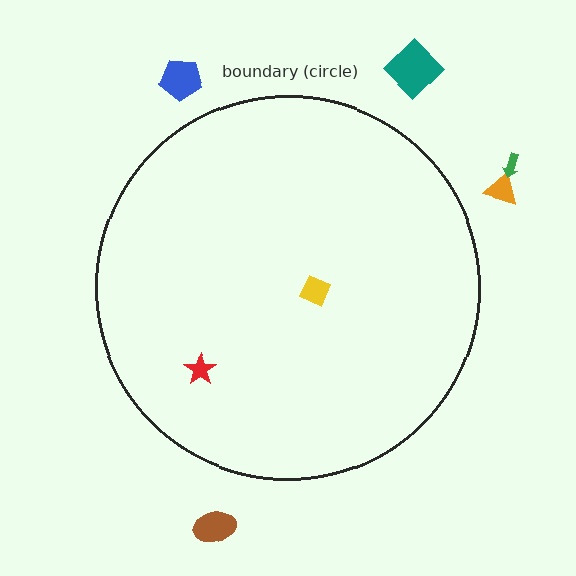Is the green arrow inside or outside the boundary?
Outside.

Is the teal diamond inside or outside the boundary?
Outside.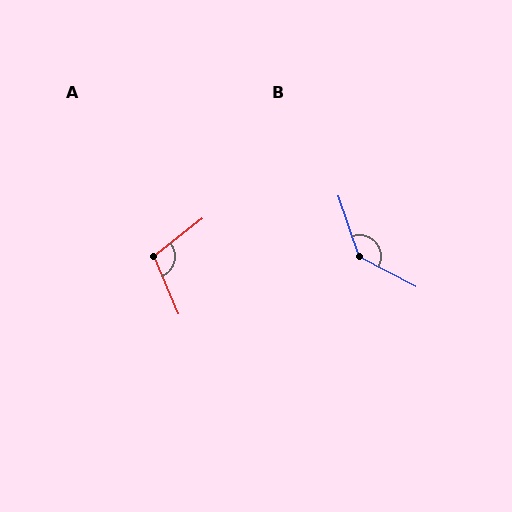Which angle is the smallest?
A, at approximately 105 degrees.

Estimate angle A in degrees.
Approximately 105 degrees.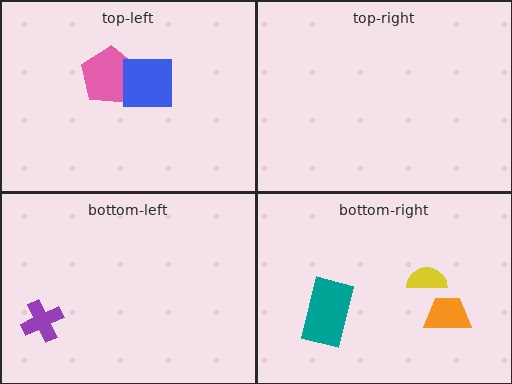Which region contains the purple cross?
The bottom-left region.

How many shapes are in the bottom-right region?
3.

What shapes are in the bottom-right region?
The orange trapezoid, the yellow semicircle, the teal rectangle.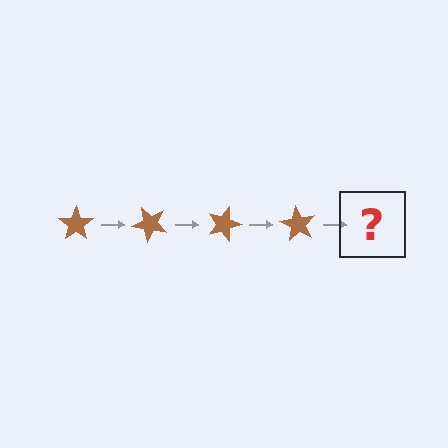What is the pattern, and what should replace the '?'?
The pattern is that the star rotates 45 degrees each step. The '?' should be a brown star rotated 180 degrees.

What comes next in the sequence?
The next element should be a brown star rotated 180 degrees.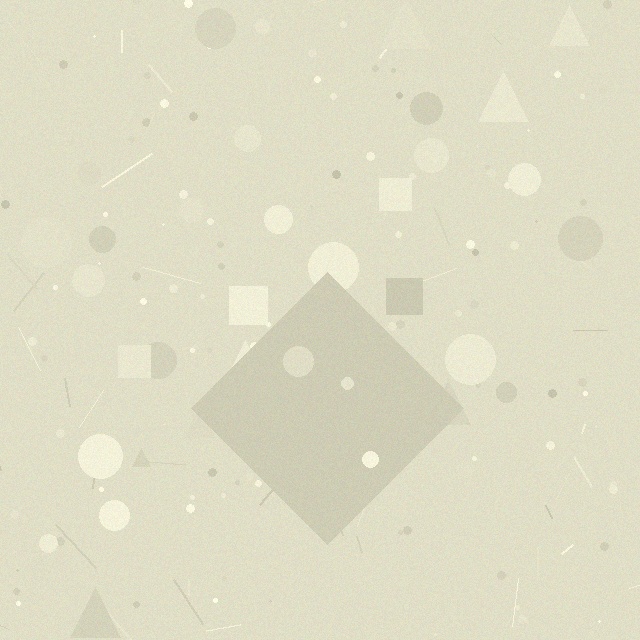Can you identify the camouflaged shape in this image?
The camouflaged shape is a diamond.